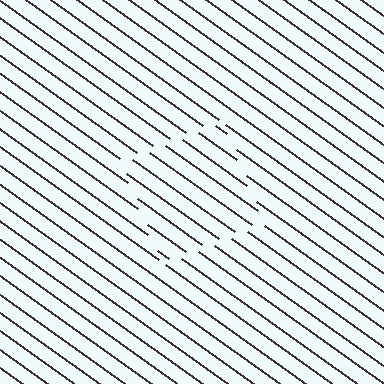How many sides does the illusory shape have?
4 sides — the line-ends trace a square.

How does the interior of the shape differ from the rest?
The interior of the shape contains the same grating, shifted by half a period — the contour is defined by the phase discontinuity where line-ends from the inner and outer gratings abut.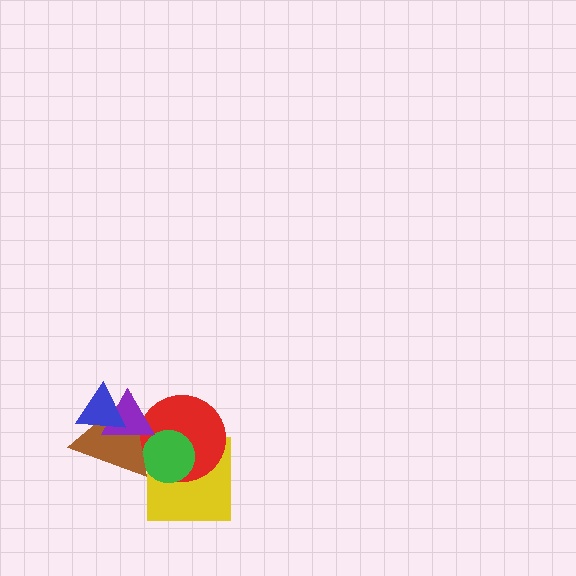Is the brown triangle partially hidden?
Yes, it is partially covered by another shape.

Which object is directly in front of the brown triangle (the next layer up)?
The purple triangle is directly in front of the brown triangle.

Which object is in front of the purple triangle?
The blue triangle is in front of the purple triangle.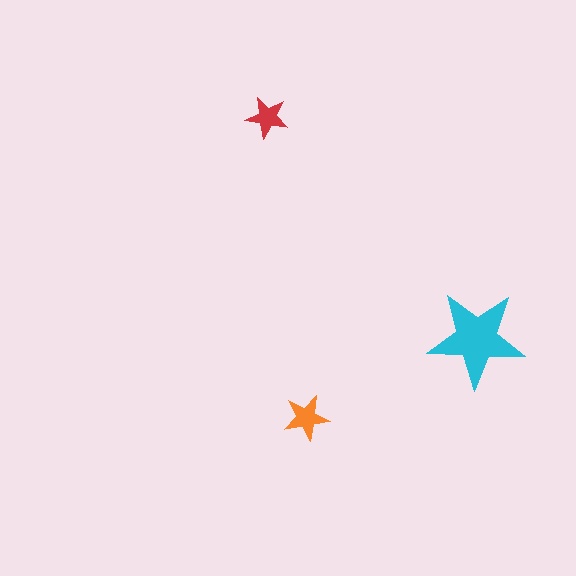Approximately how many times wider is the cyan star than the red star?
About 2.5 times wider.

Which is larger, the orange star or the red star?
The orange one.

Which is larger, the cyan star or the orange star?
The cyan one.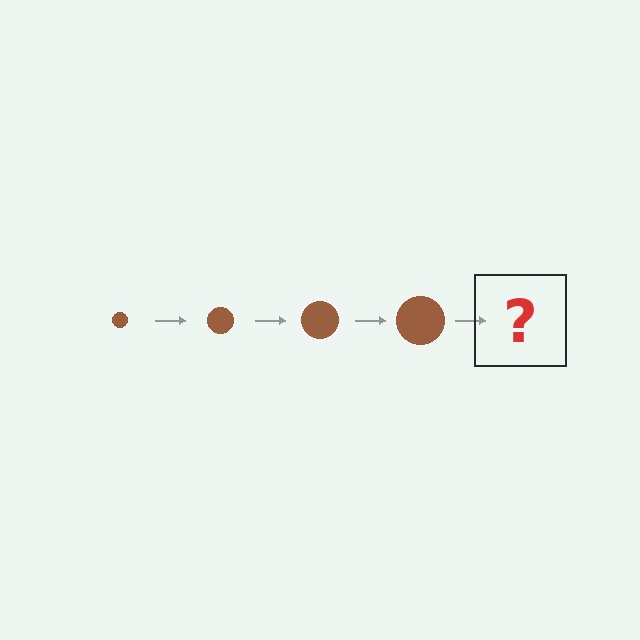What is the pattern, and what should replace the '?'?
The pattern is that the circle gets progressively larger each step. The '?' should be a brown circle, larger than the previous one.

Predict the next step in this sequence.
The next step is a brown circle, larger than the previous one.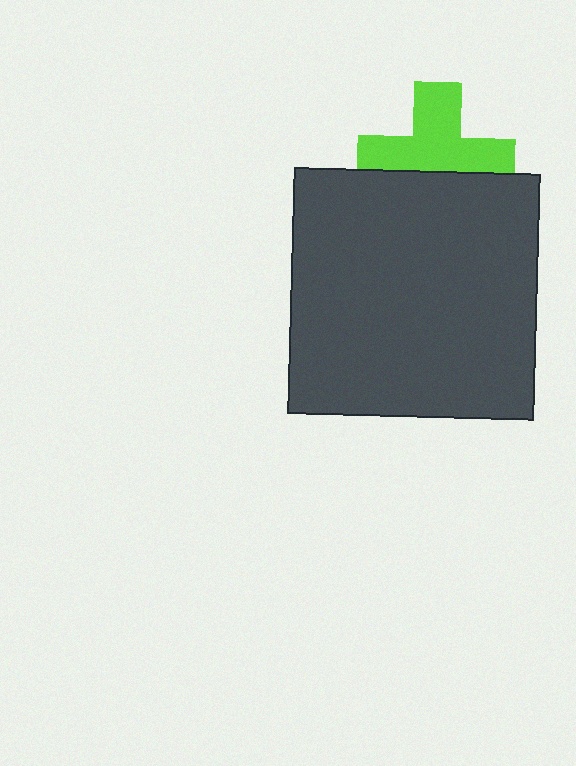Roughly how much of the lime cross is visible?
About half of it is visible (roughly 62%).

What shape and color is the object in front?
The object in front is a dark gray rectangle.